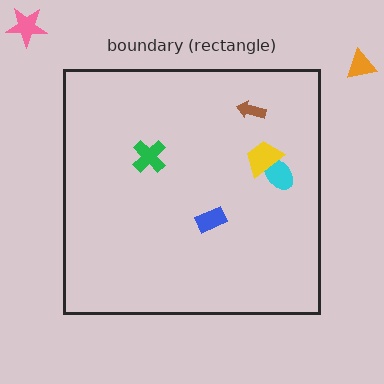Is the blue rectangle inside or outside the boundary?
Inside.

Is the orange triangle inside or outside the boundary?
Outside.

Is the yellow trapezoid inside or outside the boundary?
Inside.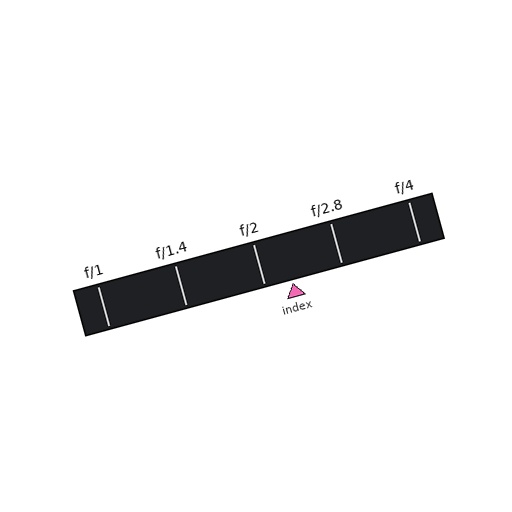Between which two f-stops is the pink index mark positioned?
The index mark is between f/2 and f/2.8.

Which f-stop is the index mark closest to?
The index mark is closest to f/2.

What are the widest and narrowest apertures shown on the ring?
The widest aperture shown is f/1 and the narrowest is f/4.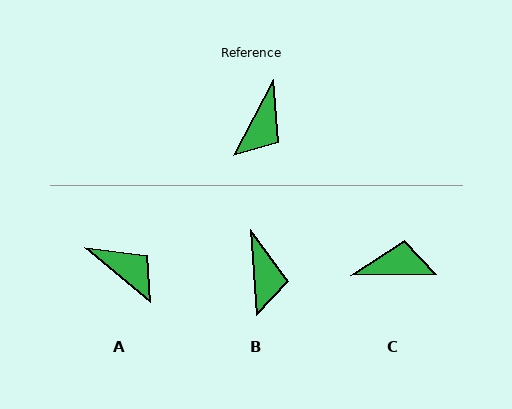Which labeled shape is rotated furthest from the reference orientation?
C, about 118 degrees away.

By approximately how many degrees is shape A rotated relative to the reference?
Approximately 78 degrees counter-clockwise.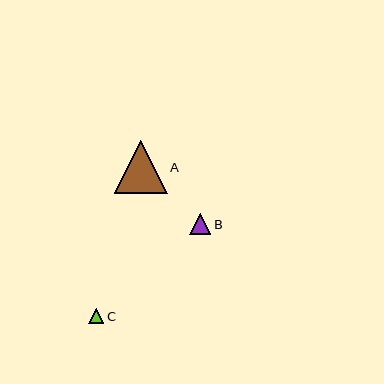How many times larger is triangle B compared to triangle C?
Triangle B is approximately 1.4 times the size of triangle C.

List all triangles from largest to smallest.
From largest to smallest: A, B, C.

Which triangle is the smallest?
Triangle C is the smallest with a size of approximately 15 pixels.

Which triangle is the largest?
Triangle A is the largest with a size of approximately 53 pixels.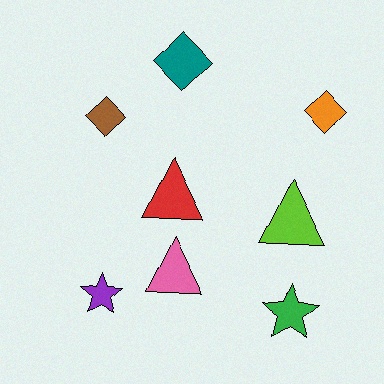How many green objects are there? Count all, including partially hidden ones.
There is 1 green object.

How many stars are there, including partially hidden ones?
There are 2 stars.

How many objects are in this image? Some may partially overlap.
There are 8 objects.